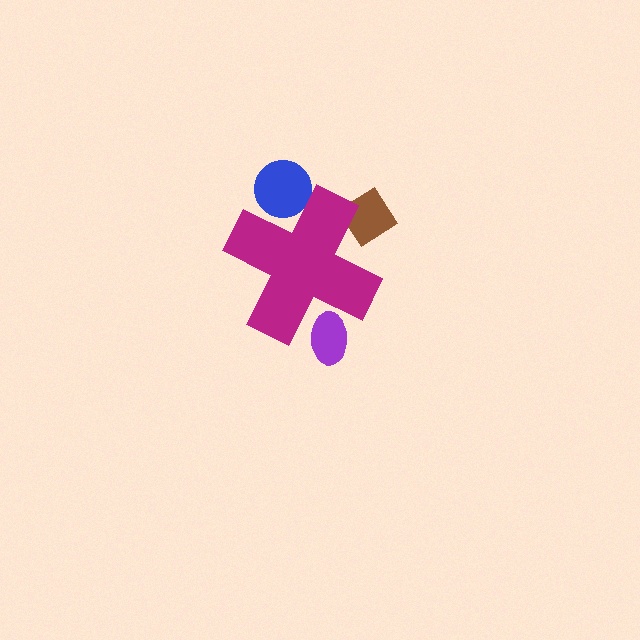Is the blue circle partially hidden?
Yes, the blue circle is partially hidden behind the magenta cross.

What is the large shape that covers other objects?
A magenta cross.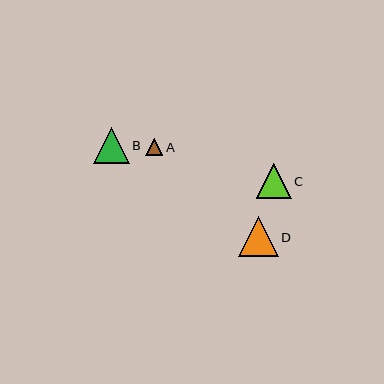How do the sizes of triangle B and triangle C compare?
Triangle B and triangle C are approximately the same size.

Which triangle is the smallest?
Triangle A is the smallest with a size of approximately 17 pixels.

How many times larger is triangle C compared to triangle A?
Triangle C is approximately 2.1 times the size of triangle A.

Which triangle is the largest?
Triangle D is the largest with a size of approximately 39 pixels.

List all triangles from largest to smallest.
From largest to smallest: D, B, C, A.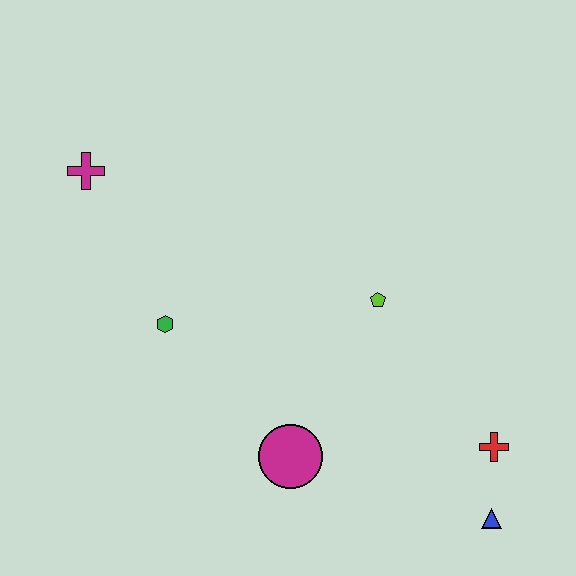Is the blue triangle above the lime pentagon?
No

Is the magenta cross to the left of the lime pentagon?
Yes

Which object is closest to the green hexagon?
The magenta cross is closest to the green hexagon.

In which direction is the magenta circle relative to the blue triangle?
The magenta circle is to the left of the blue triangle.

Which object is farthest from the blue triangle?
The magenta cross is farthest from the blue triangle.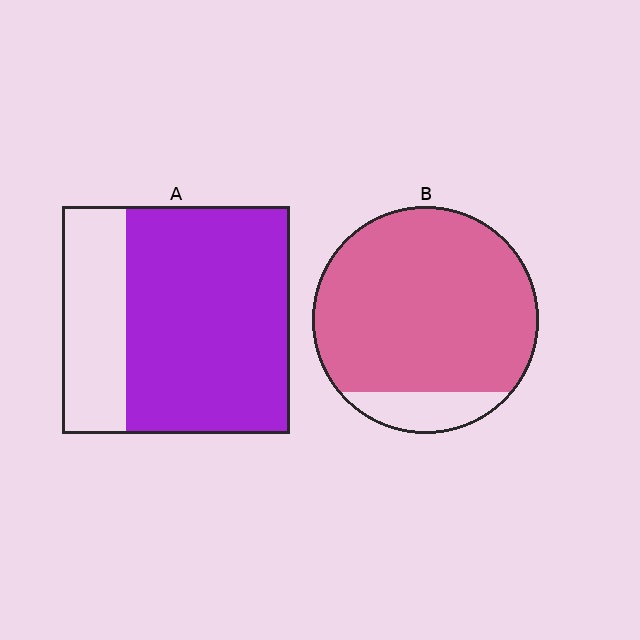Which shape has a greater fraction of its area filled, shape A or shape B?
Shape B.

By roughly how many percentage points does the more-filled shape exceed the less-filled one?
By roughly 15 percentage points (B over A).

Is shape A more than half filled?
Yes.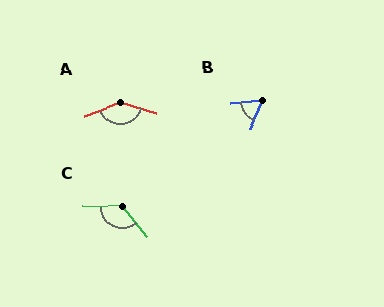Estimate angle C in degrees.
Approximately 131 degrees.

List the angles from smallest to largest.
B (62°), C (131°), A (144°).